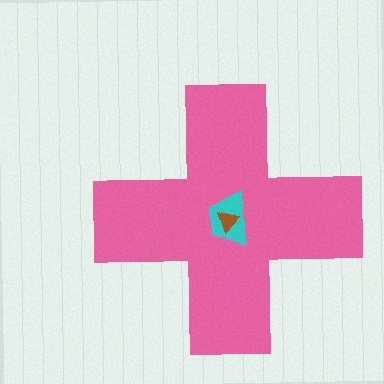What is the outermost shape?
The pink cross.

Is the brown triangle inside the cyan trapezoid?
Yes.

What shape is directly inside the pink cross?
The cyan trapezoid.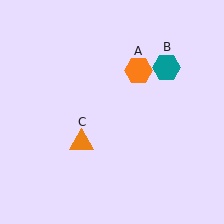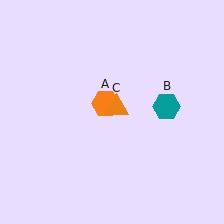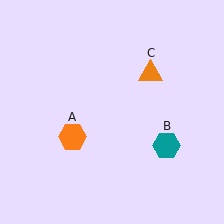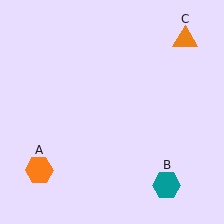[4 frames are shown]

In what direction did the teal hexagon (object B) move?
The teal hexagon (object B) moved down.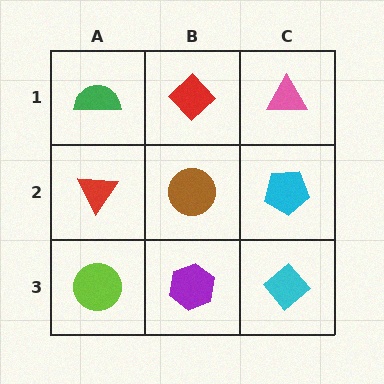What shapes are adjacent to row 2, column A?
A green semicircle (row 1, column A), a lime circle (row 3, column A), a brown circle (row 2, column B).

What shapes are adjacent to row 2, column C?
A pink triangle (row 1, column C), a cyan diamond (row 3, column C), a brown circle (row 2, column B).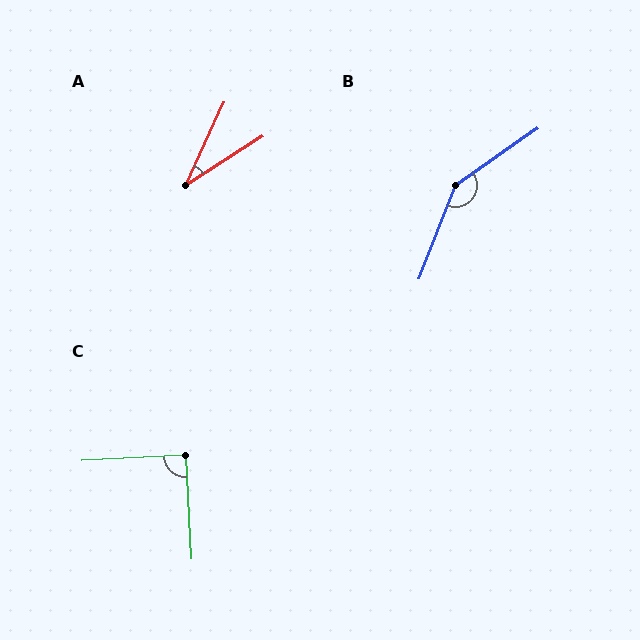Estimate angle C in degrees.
Approximately 90 degrees.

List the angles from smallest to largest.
A (33°), C (90°), B (146°).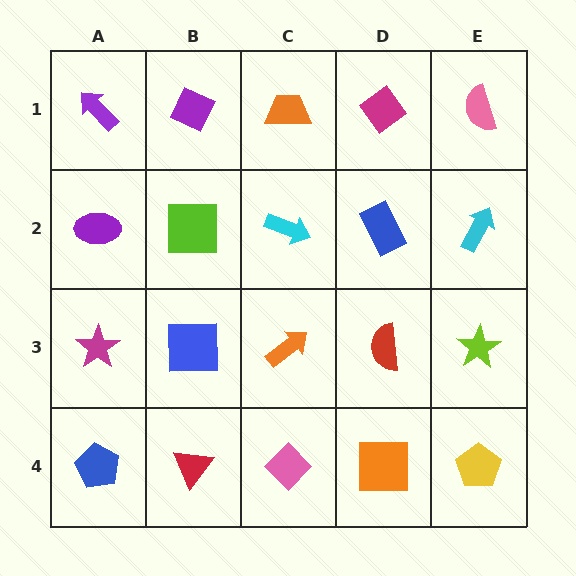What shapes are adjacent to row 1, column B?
A lime square (row 2, column B), a purple arrow (row 1, column A), an orange trapezoid (row 1, column C).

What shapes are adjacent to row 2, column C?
An orange trapezoid (row 1, column C), an orange arrow (row 3, column C), a lime square (row 2, column B), a blue rectangle (row 2, column D).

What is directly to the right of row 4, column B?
A pink diamond.